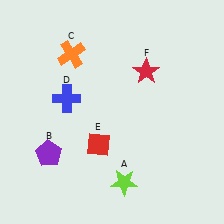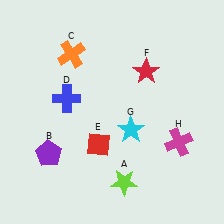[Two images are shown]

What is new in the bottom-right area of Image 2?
A cyan star (G) was added in the bottom-right area of Image 2.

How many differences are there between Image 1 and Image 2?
There are 2 differences between the two images.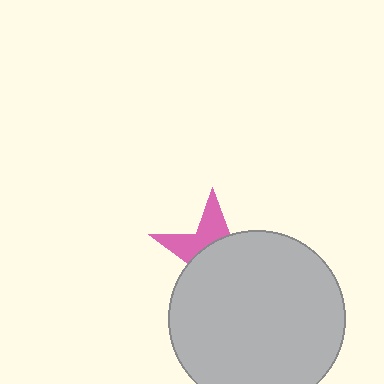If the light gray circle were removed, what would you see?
You would see the complete pink star.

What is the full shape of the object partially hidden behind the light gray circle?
The partially hidden object is a pink star.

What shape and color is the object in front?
The object in front is a light gray circle.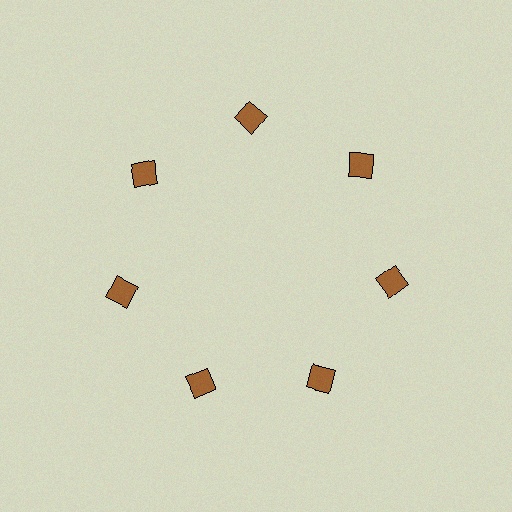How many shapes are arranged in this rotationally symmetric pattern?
There are 7 shapes, arranged in 7 groups of 1.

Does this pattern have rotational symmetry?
Yes, this pattern has 7-fold rotational symmetry. It looks the same after rotating 51 degrees around the center.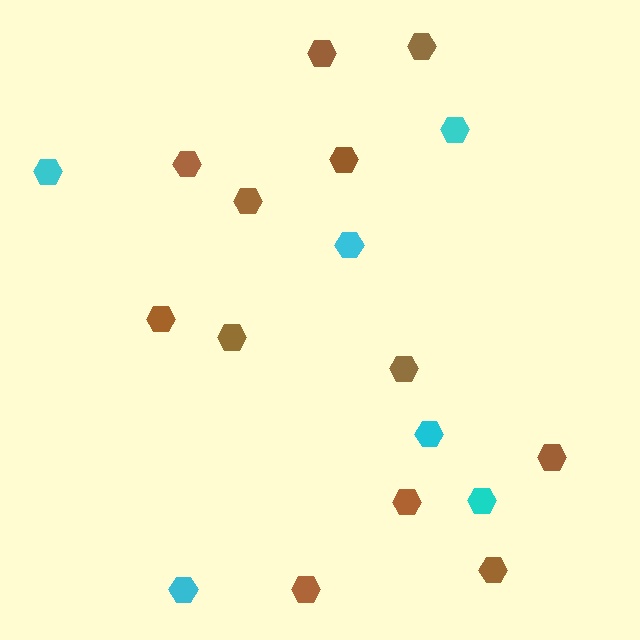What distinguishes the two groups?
There are 2 groups: one group of cyan hexagons (6) and one group of brown hexagons (12).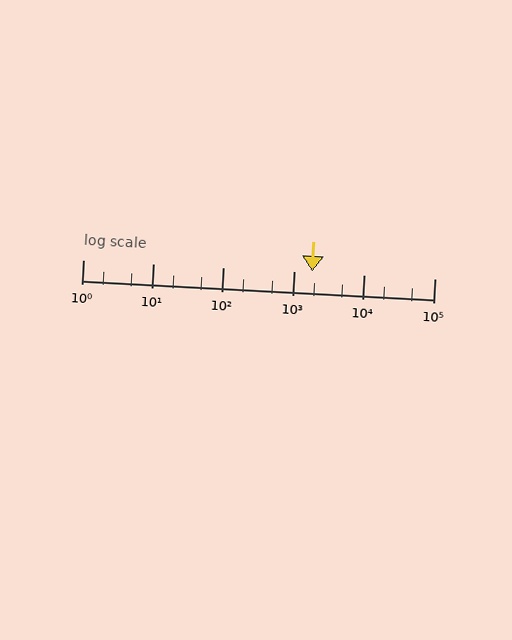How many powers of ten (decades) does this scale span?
The scale spans 5 decades, from 1 to 100000.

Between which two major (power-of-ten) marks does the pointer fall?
The pointer is between 1000 and 10000.